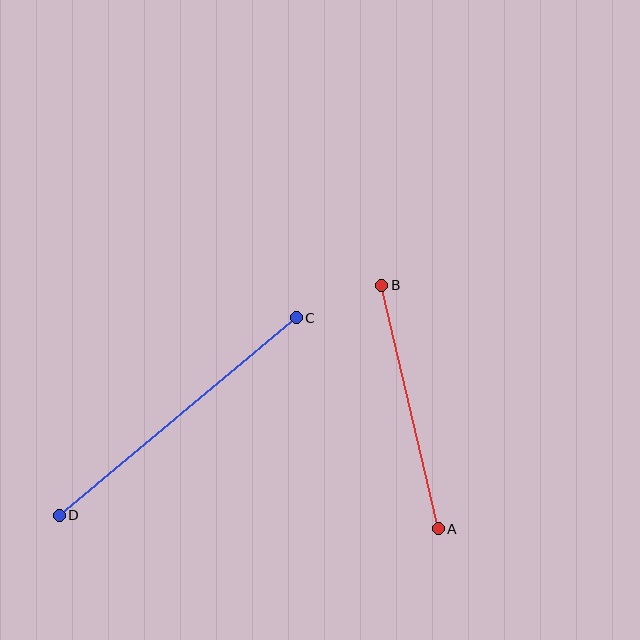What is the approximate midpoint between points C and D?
The midpoint is at approximately (178, 416) pixels.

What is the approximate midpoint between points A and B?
The midpoint is at approximately (410, 407) pixels.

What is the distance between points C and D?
The distance is approximately 309 pixels.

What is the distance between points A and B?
The distance is approximately 250 pixels.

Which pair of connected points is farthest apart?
Points C and D are farthest apart.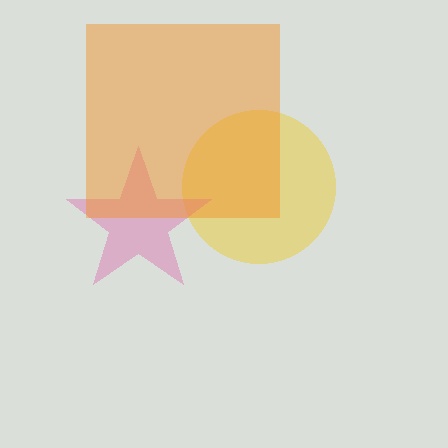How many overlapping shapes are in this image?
There are 3 overlapping shapes in the image.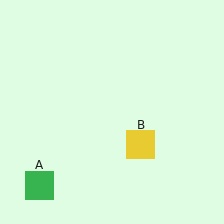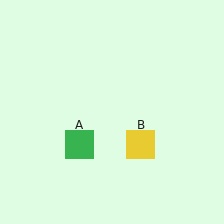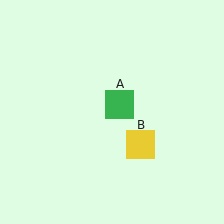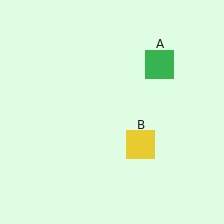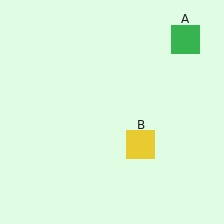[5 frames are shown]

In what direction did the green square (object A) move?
The green square (object A) moved up and to the right.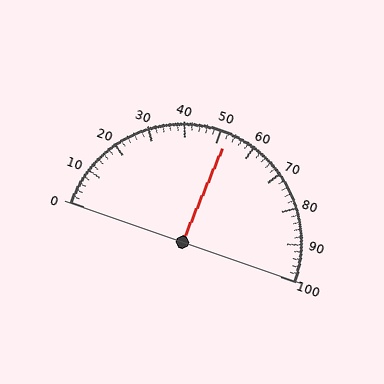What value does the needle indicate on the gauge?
The needle indicates approximately 52.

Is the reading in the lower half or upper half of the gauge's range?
The reading is in the upper half of the range (0 to 100).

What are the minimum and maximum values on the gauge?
The gauge ranges from 0 to 100.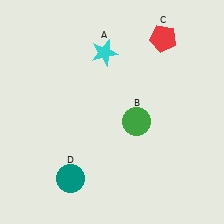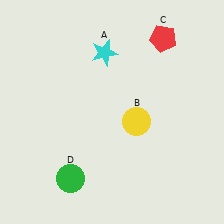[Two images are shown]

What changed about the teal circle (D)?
In Image 1, D is teal. In Image 2, it changed to green.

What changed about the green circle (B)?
In Image 1, B is green. In Image 2, it changed to yellow.